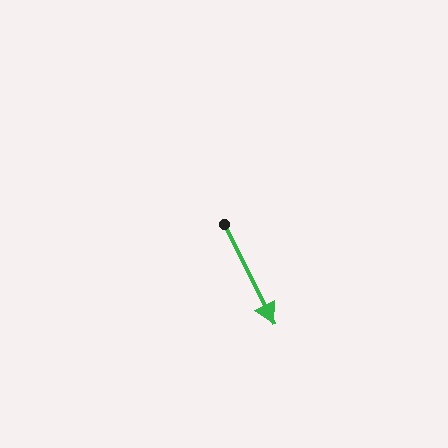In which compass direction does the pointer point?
Southeast.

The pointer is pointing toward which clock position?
Roughly 5 o'clock.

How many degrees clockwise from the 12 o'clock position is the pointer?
Approximately 154 degrees.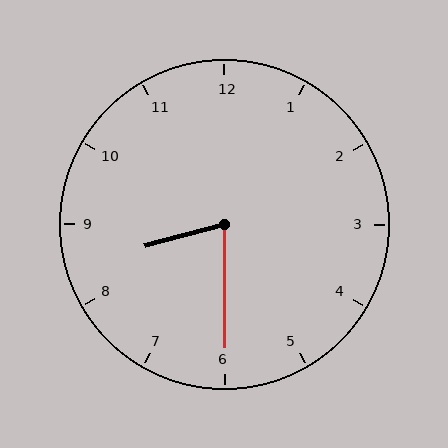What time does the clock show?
8:30.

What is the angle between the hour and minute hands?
Approximately 75 degrees.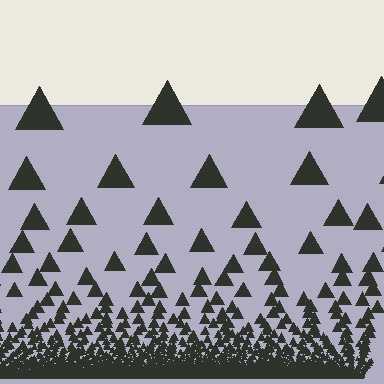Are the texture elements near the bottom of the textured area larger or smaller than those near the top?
Smaller. The gradient is inverted — elements near the bottom are smaller and denser.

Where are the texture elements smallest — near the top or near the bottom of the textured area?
Near the bottom.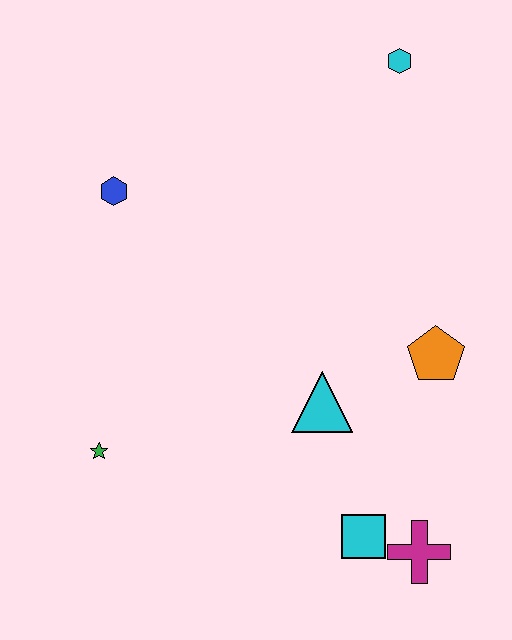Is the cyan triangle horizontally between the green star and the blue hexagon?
No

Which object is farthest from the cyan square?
The cyan hexagon is farthest from the cyan square.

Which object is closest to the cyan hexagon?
The orange pentagon is closest to the cyan hexagon.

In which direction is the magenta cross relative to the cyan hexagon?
The magenta cross is below the cyan hexagon.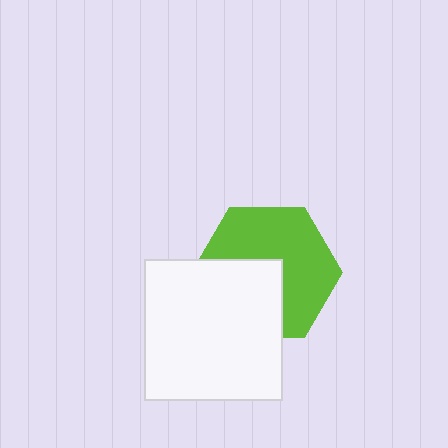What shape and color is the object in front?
The object in front is a white rectangle.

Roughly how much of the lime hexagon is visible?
About half of it is visible (roughly 60%).